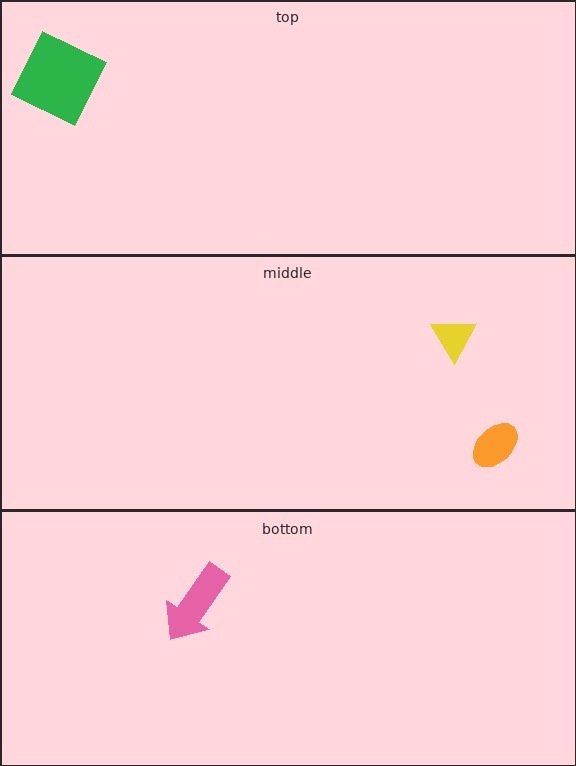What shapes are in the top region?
The green square.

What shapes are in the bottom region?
The pink arrow.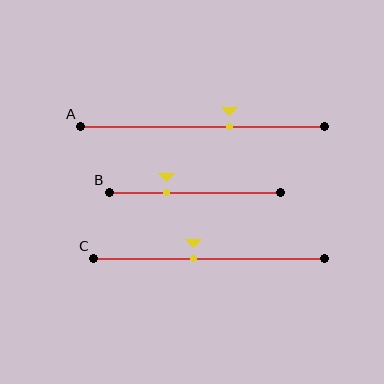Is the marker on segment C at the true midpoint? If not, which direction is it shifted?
No, the marker on segment C is shifted to the left by about 7% of the segment length.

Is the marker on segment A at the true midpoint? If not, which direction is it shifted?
No, the marker on segment A is shifted to the right by about 11% of the segment length.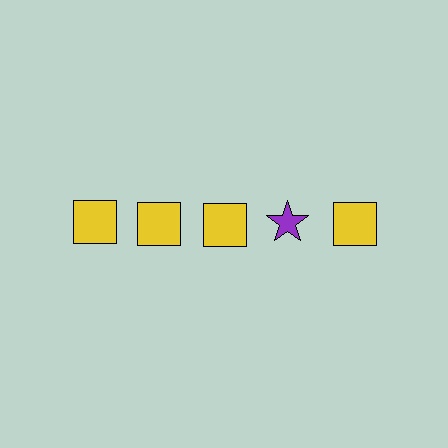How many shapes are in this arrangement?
There are 5 shapes arranged in a grid pattern.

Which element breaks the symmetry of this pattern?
The purple star in the top row, second from right column breaks the symmetry. All other shapes are yellow squares.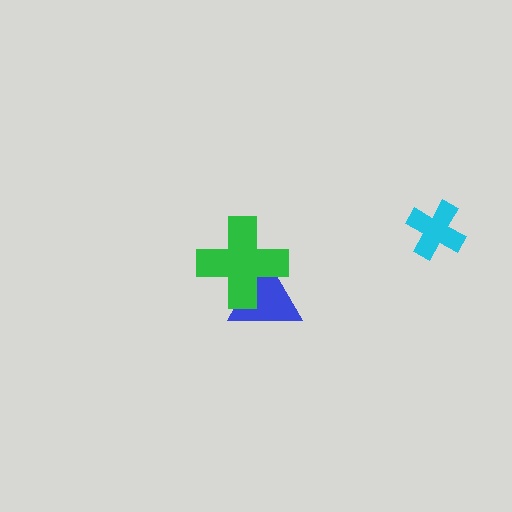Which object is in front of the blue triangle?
The green cross is in front of the blue triangle.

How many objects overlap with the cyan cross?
0 objects overlap with the cyan cross.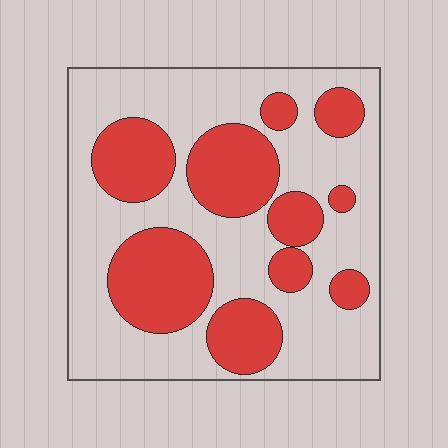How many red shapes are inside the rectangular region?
10.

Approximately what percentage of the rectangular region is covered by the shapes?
Approximately 35%.